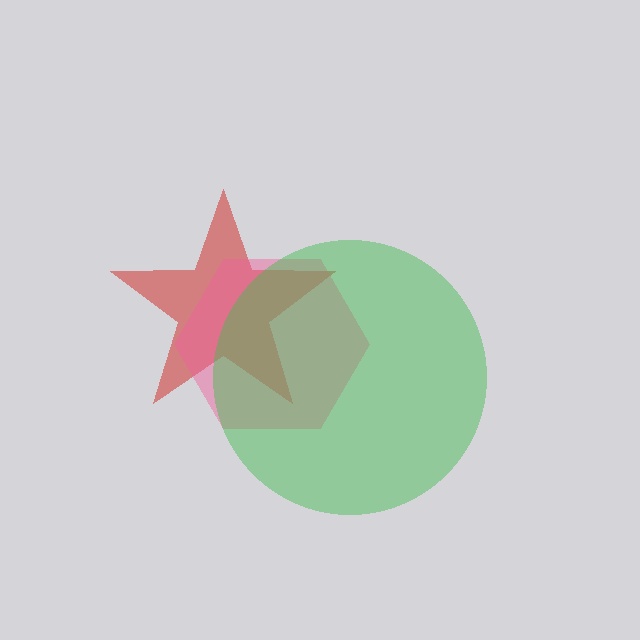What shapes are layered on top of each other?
The layered shapes are: a red star, a pink hexagon, a green circle.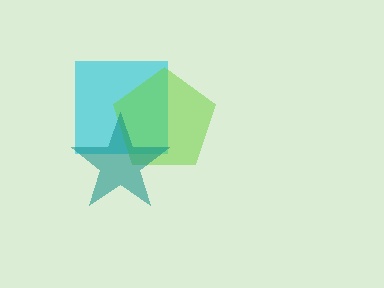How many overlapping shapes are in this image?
There are 3 overlapping shapes in the image.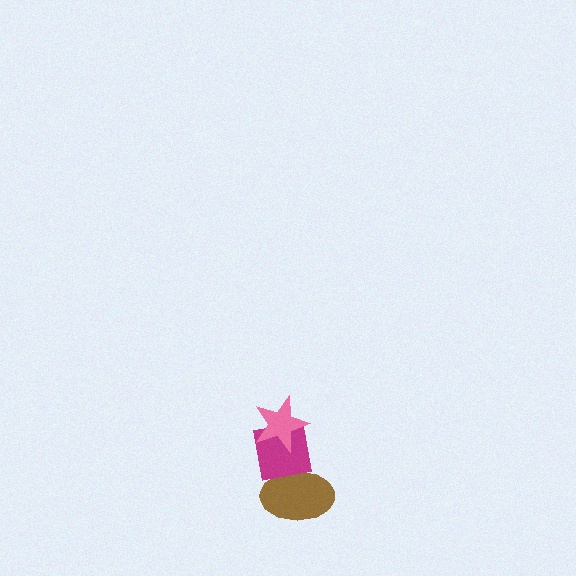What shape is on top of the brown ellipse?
The magenta square is on top of the brown ellipse.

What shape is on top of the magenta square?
The pink star is on top of the magenta square.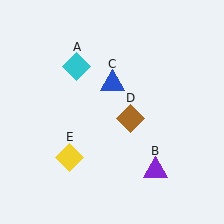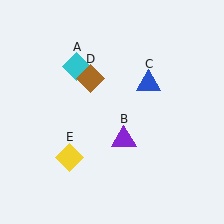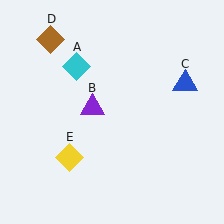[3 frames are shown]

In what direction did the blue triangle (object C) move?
The blue triangle (object C) moved right.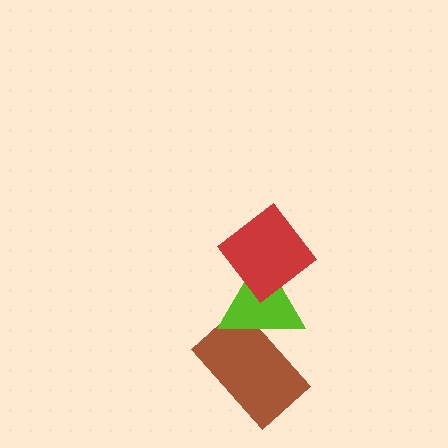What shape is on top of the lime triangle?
The red diamond is on top of the lime triangle.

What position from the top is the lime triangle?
The lime triangle is 2nd from the top.